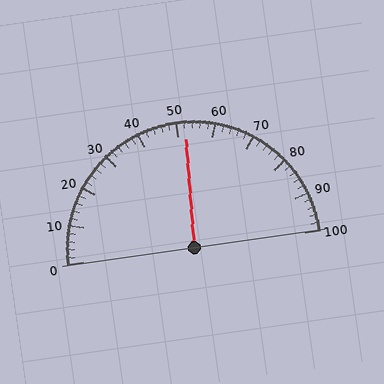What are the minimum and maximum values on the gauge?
The gauge ranges from 0 to 100.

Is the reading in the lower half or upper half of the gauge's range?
The reading is in the upper half of the range (0 to 100).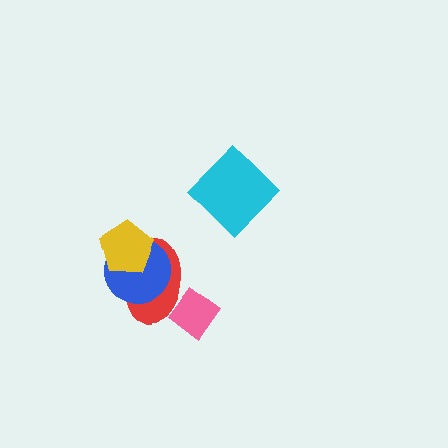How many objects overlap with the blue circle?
2 objects overlap with the blue circle.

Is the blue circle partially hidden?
Yes, it is partially covered by another shape.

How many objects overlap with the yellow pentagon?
2 objects overlap with the yellow pentagon.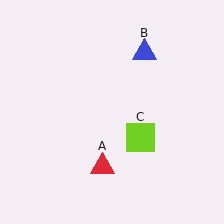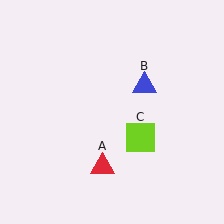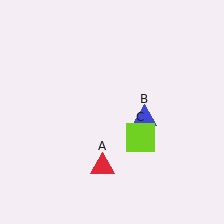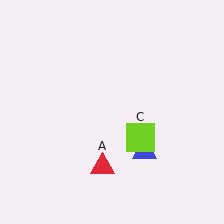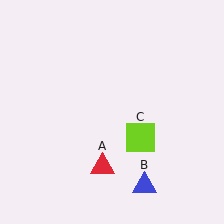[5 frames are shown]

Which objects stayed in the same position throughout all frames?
Red triangle (object A) and lime square (object C) remained stationary.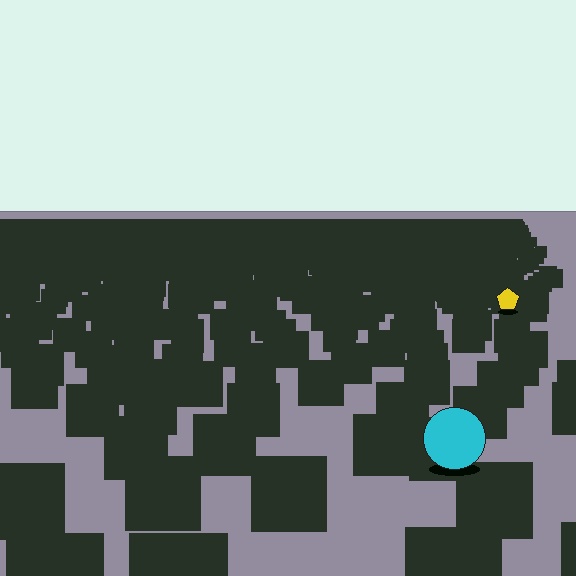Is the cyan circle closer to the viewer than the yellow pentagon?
Yes. The cyan circle is closer — you can tell from the texture gradient: the ground texture is coarser near it.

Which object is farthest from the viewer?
The yellow pentagon is farthest from the viewer. It appears smaller and the ground texture around it is denser.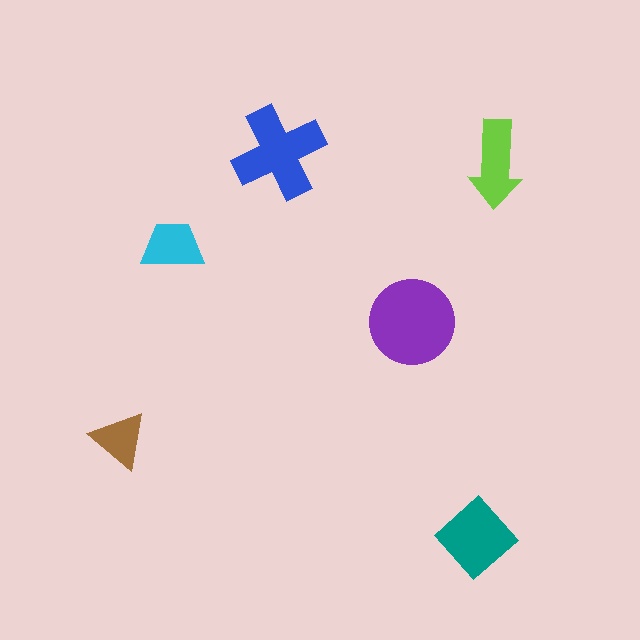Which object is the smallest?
The brown triangle.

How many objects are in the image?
There are 6 objects in the image.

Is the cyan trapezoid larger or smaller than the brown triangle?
Larger.